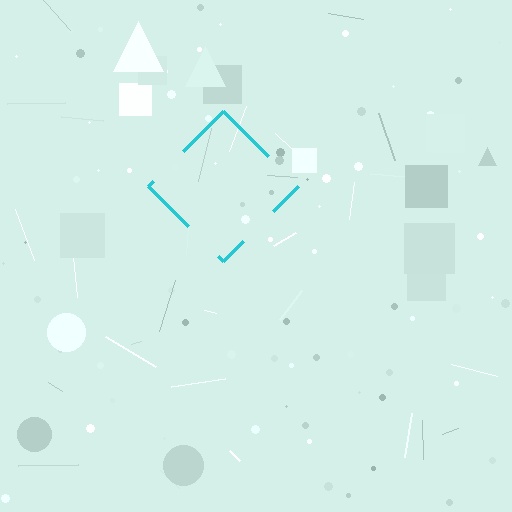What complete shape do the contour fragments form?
The contour fragments form a diamond.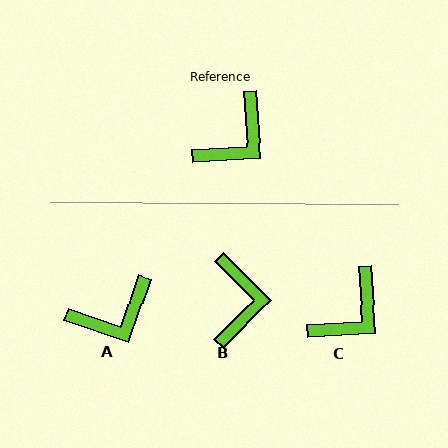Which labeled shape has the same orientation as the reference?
C.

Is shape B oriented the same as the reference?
No, it is off by about 41 degrees.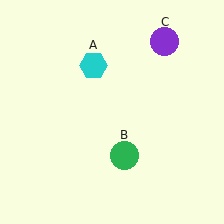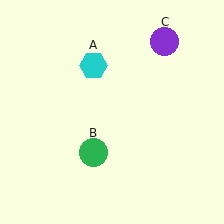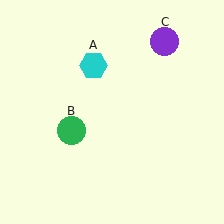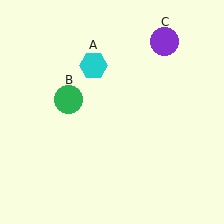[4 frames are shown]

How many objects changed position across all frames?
1 object changed position: green circle (object B).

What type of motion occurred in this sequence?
The green circle (object B) rotated clockwise around the center of the scene.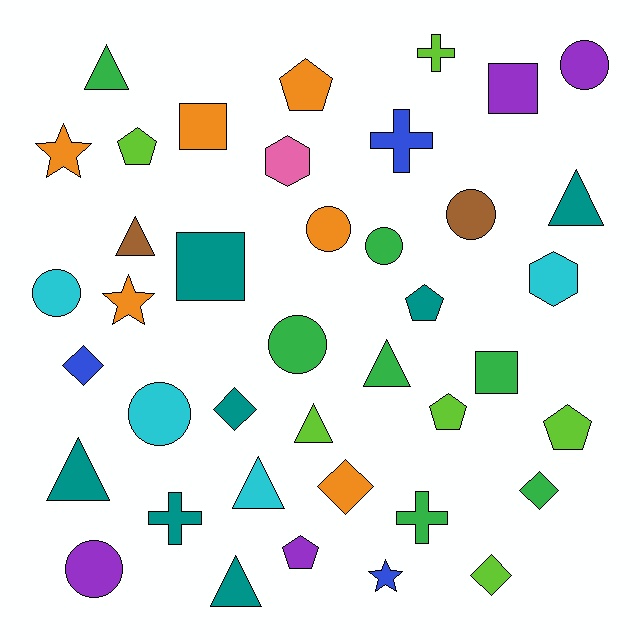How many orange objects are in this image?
There are 6 orange objects.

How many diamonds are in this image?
There are 5 diamonds.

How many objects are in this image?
There are 40 objects.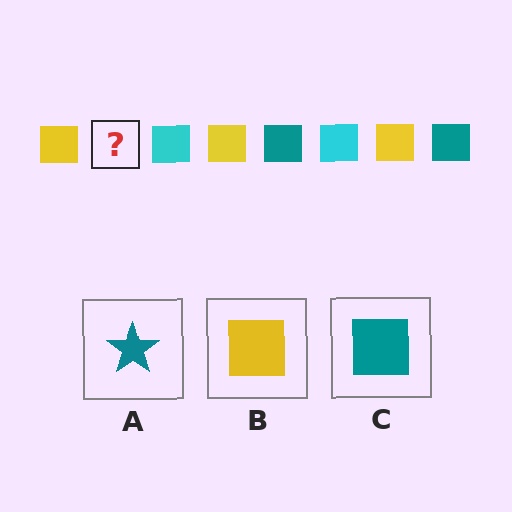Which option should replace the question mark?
Option C.